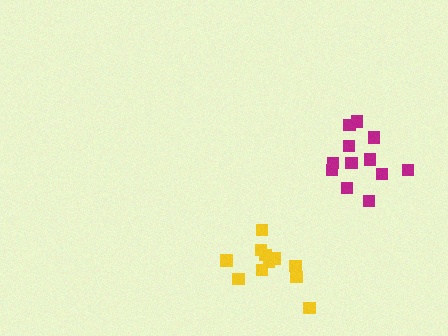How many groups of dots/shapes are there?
There are 2 groups.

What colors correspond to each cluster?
The clusters are colored: yellow, magenta.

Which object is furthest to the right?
The magenta cluster is rightmost.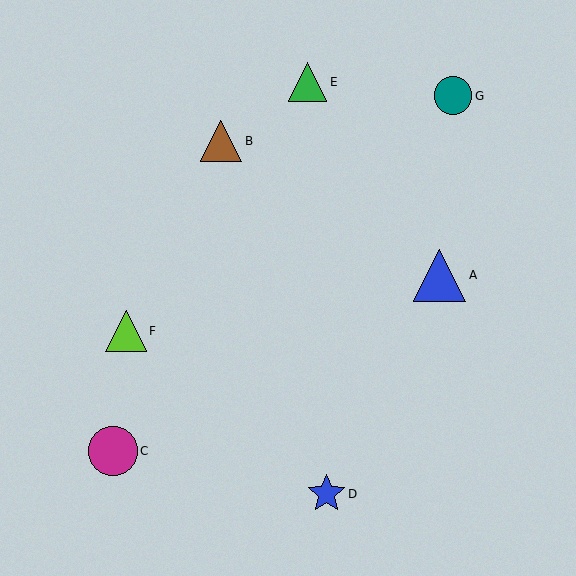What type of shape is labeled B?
Shape B is a brown triangle.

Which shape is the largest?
The blue triangle (labeled A) is the largest.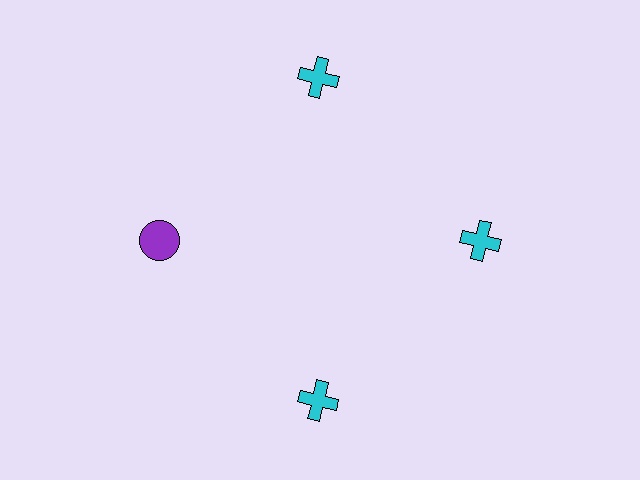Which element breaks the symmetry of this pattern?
The purple circle at roughly the 9 o'clock position breaks the symmetry. All other shapes are cyan crosses.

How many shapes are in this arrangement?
There are 4 shapes arranged in a ring pattern.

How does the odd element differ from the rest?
It differs in both color (purple instead of cyan) and shape (circle instead of cross).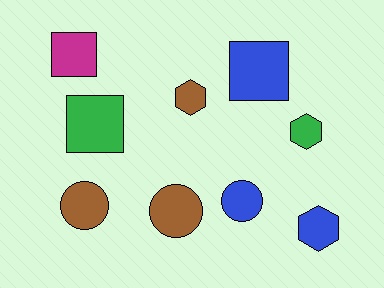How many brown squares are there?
There are no brown squares.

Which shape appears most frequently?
Hexagon, with 3 objects.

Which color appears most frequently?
Blue, with 3 objects.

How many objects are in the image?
There are 9 objects.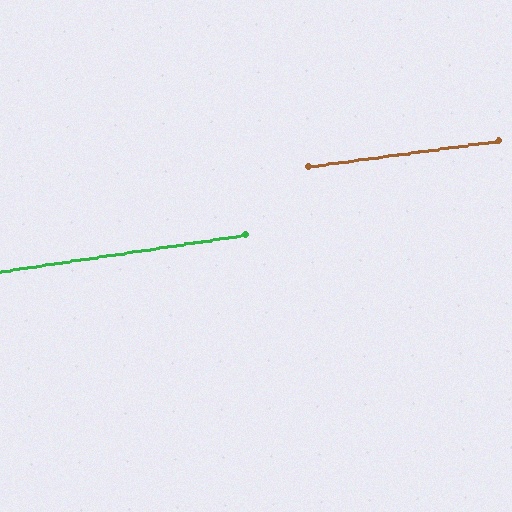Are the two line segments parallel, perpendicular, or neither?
Parallel — their directions differ by only 1.0°.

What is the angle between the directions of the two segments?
Approximately 1 degree.